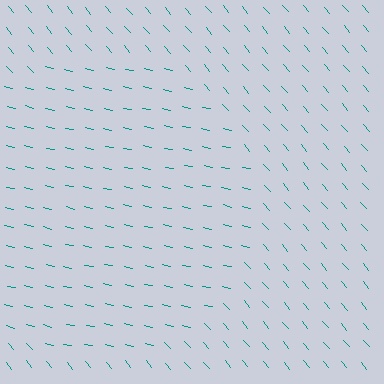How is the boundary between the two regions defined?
The boundary is defined purely by a change in line orientation (approximately 37 degrees difference). All lines are the same color and thickness.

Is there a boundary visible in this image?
Yes, there is a texture boundary formed by a change in line orientation.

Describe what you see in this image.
The image is filled with small teal line segments. A circle region in the image has lines oriented differently from the surrounding lines, creating a visible texture boundary.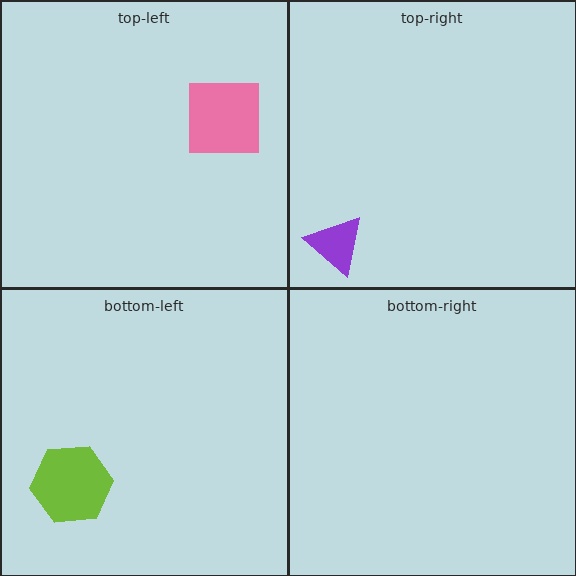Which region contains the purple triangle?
The top-right region.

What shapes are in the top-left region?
The pink square.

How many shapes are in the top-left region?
1.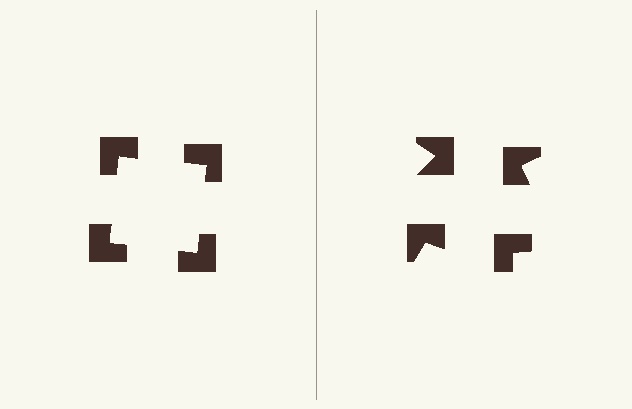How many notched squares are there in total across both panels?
8 — 4 on each side.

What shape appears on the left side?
An illusory square.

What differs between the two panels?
The notched squares are positioned identically on both sides; only the wedge orientations differ. On the left they align to a square; on the right they are misaligned.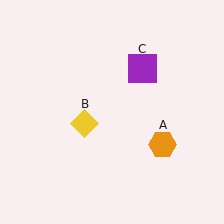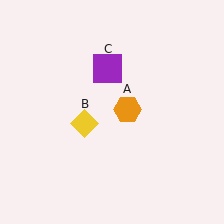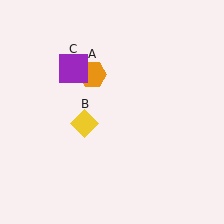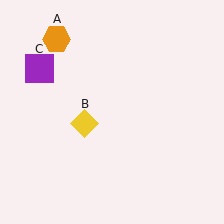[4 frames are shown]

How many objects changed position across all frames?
2 objects changed position: orange hexagon (object A), purple square (object C).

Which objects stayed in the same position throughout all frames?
Yellow diamond (object B) remained stationary.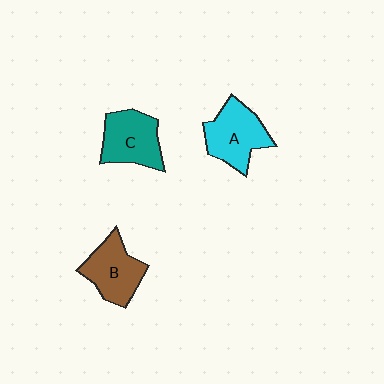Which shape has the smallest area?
Shape B (brown).